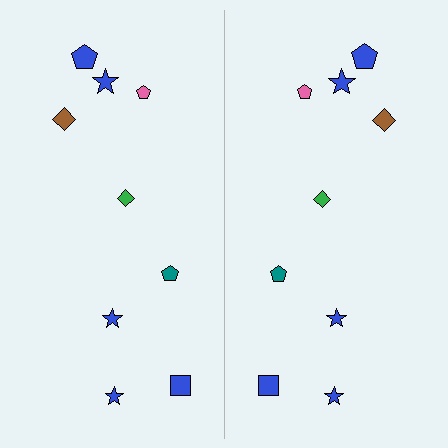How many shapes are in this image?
There are 18 shapes in this image.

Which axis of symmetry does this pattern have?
The pattern has a vertical axis of symmetry running through the center of the image.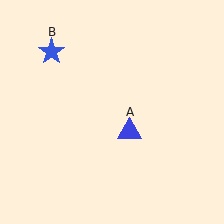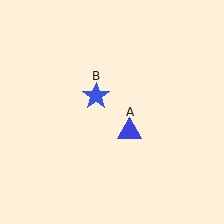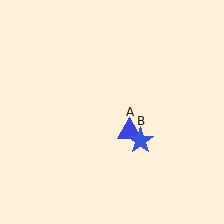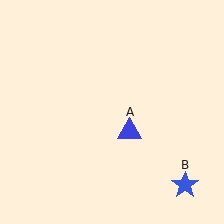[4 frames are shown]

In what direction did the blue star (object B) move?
The blue star (object B) moved down and to the right.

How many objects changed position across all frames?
1 object changed position: blue star (object B).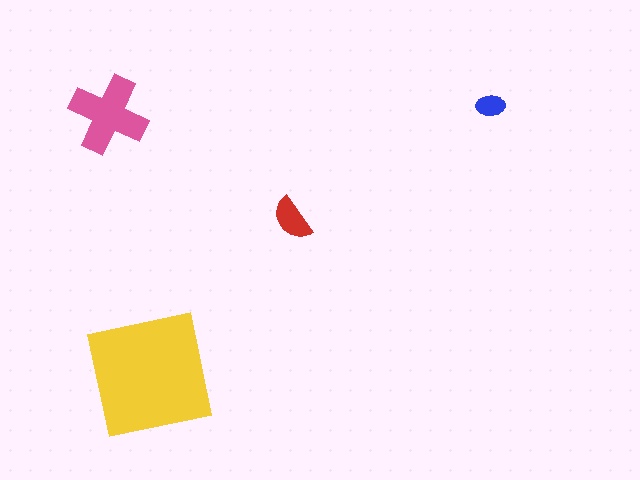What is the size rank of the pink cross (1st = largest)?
2nd.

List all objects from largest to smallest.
The yellow square, the pink cross, the red semicircle, the blue ellipse.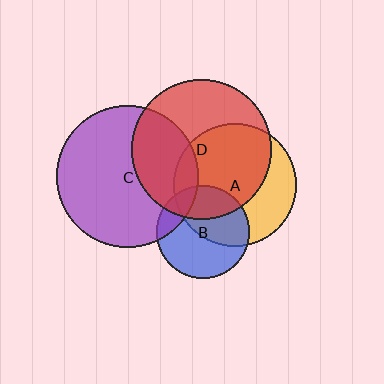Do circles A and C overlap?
Yes.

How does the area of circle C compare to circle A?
Approximately 1.3 times.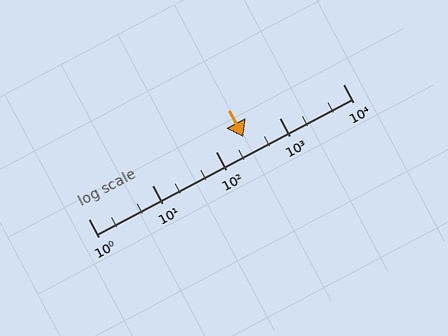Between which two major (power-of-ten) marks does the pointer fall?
The pointer is between 100 and 1000.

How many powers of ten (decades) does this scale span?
The scale spans 4 decades, from 1 to 10000.